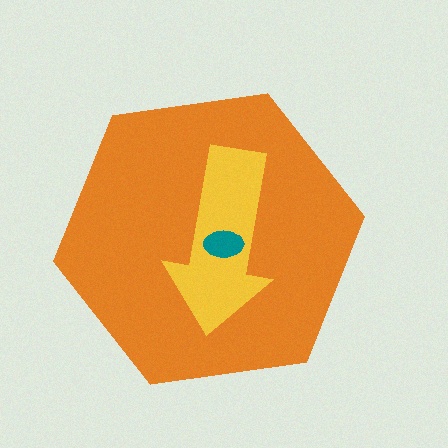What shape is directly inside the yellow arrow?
The teal ellipse.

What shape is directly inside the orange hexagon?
The yellow arrow.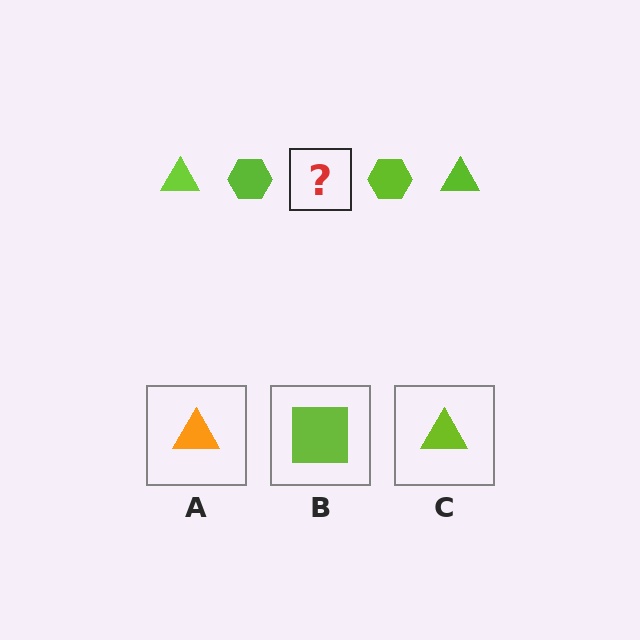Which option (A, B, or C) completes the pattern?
C.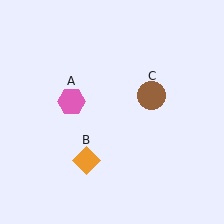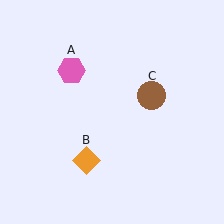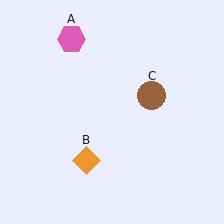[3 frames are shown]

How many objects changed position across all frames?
1 object changed position: pink hexagon (object A).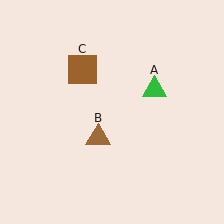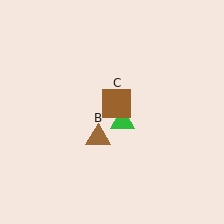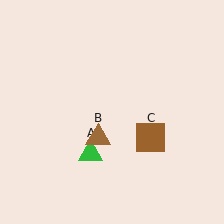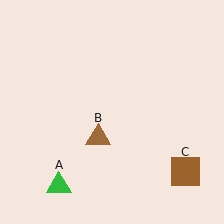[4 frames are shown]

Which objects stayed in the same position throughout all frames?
Brown triangle (object B) remained stationary.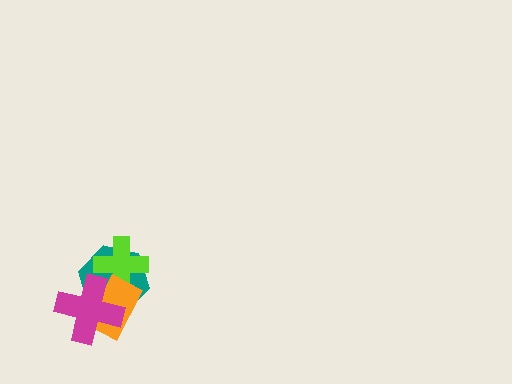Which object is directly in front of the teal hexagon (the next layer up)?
The lime cross is directly in front of the teal hexagon.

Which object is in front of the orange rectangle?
The magenta cross is in front of the orange rectangle.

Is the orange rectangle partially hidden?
Yes, it is partially covered by another shape.